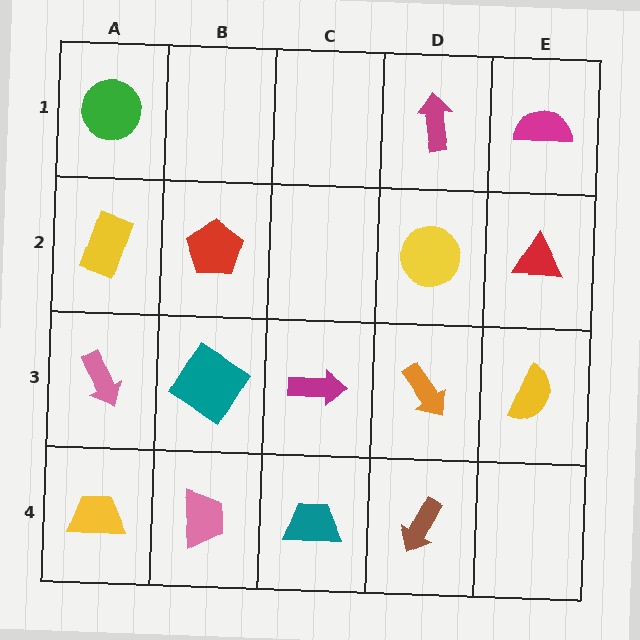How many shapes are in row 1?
3 shapes.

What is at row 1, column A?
A green circle.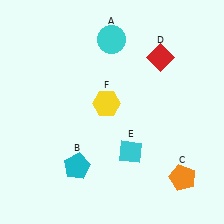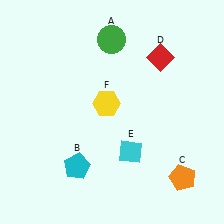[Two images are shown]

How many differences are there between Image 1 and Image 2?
There is 1 difference between the two images.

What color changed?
The circle (A) changed from cyan in Image 1 to green in Image 2.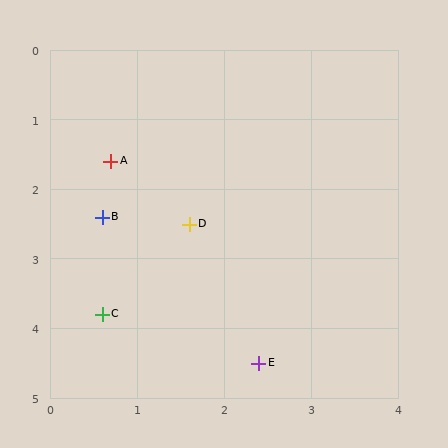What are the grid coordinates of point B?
Point B is at approximately (0.6, 2.4).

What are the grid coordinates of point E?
Point E is at approximately (2.4, 4.5).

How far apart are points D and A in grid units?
Points D and A are about 1.3 grid units apart.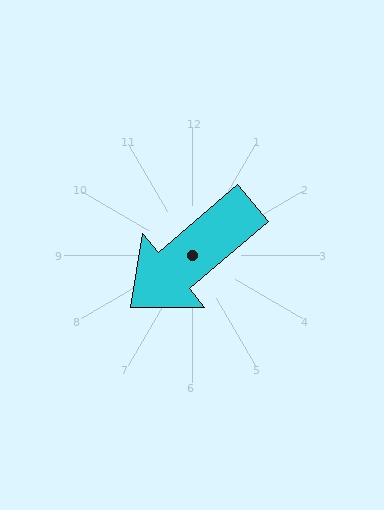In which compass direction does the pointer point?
Southwest.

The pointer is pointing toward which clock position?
Roughly 8 o'clock.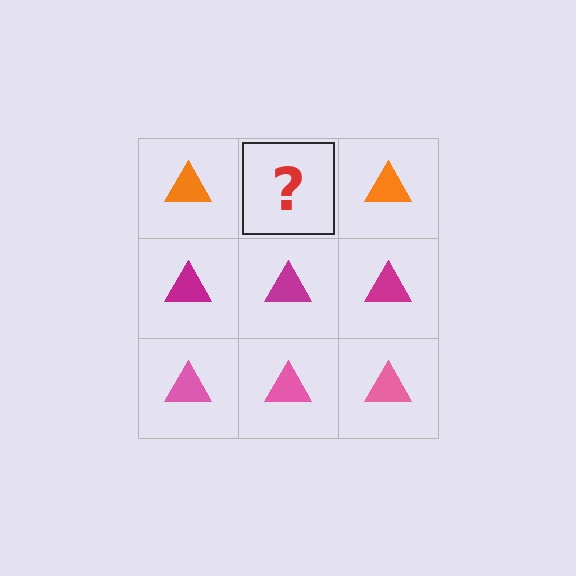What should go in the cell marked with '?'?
The missing cell should contain an orange triangle.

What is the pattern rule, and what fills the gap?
The rule is that each row has a consistent color. The gap should be filled with an orange triangle.